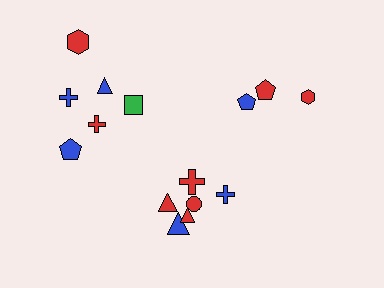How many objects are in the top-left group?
There are 6 objects.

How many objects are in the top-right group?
There are 3 objects.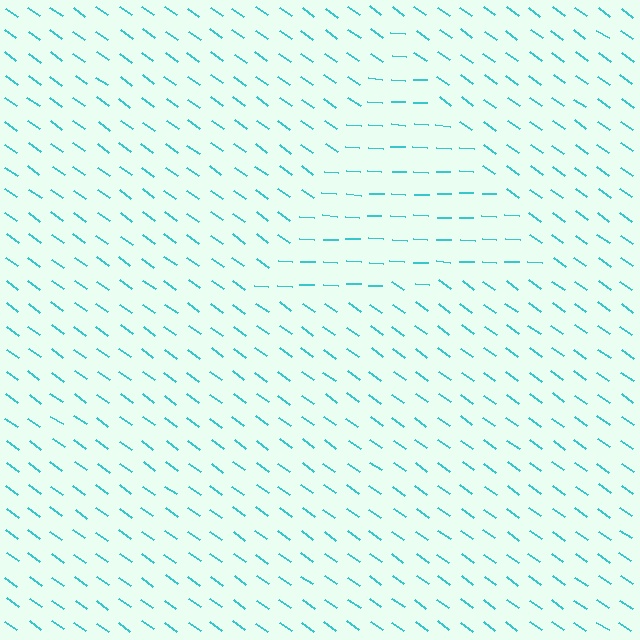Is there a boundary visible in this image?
Yes, there is a texture boundary formed by a change in line orientation.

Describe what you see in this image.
The image is filled with small cyan line segments. A triangle region in the image has lines oriented differently from the surrounding lines, creating a visible texture boundary.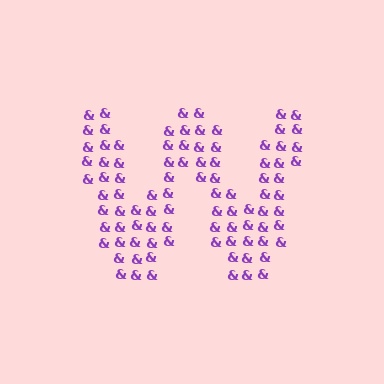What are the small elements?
The small elements are ampersands.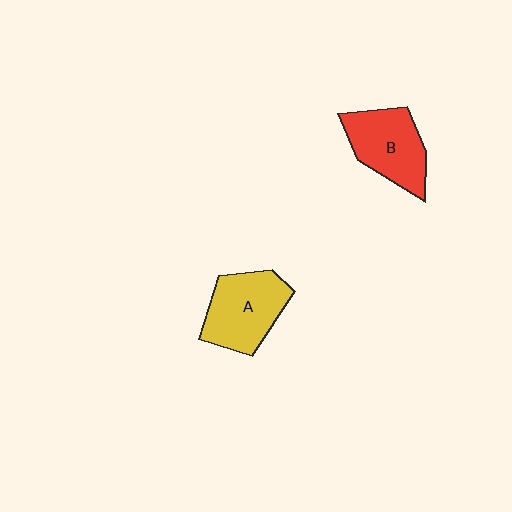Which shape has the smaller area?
Shape B (red).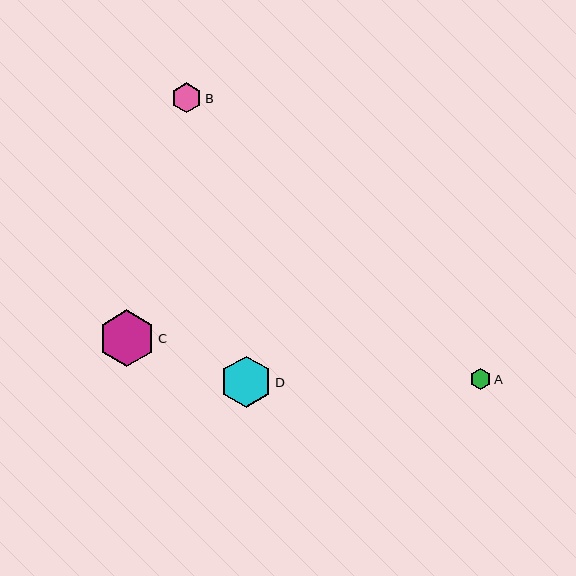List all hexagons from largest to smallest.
From largest to smallest: C, D, B, A.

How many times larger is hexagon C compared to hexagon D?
Hexagon C is approximately 1.1 times the size of hexagon D.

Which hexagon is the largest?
Hexagon C is the largest with a size of approximately 57 pixels.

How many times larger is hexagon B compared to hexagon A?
Hexagon B is approximately 1.4 times the size of hexagon A.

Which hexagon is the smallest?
Hexagon A is the smallest with a size of approximately 21 pixels.